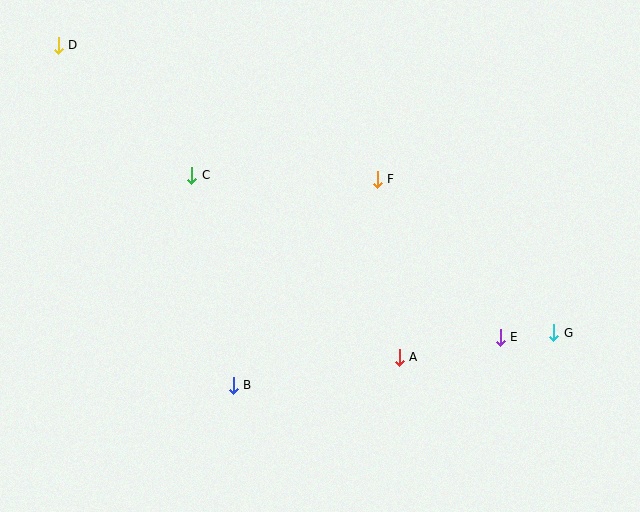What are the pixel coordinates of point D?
Point D is at (58, 45).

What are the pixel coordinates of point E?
Point E is at (500, 338).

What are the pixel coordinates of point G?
Point G is at (554, 333).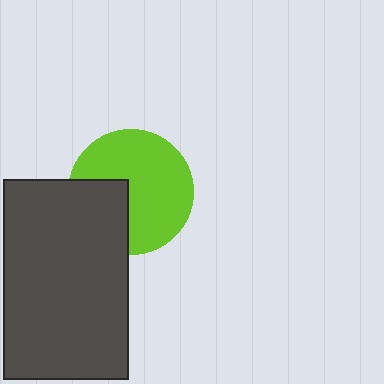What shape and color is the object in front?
The object in front is a dark gray rectangle.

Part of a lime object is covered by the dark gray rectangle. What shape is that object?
It is a circle.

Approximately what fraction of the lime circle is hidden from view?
Roughly 30% of the lime circle is hidden behind the dark gray rectangle.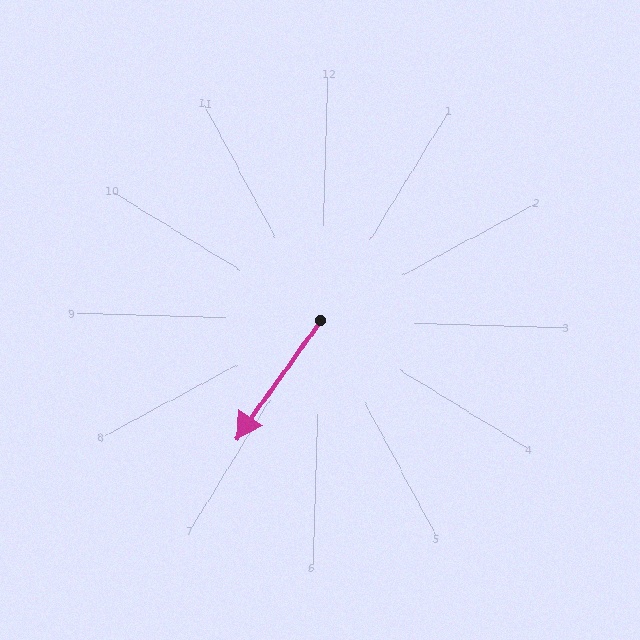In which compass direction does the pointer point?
Southwest.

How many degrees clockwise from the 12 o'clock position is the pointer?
Approximately 214 degrees.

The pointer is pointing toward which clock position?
Roughly 7 o'clock.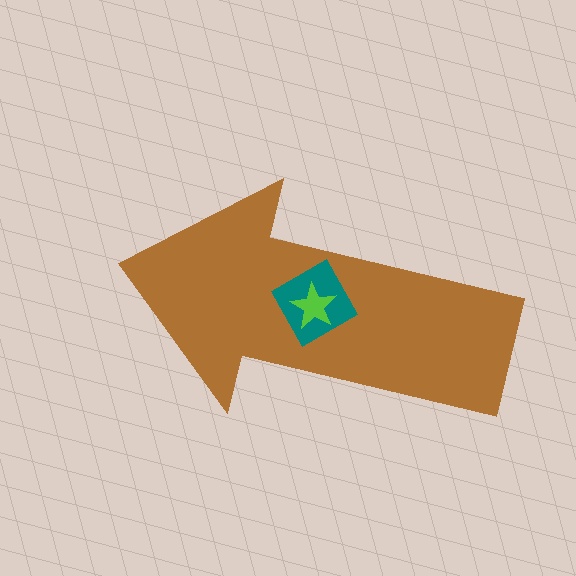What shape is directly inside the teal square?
The lime star.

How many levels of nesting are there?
3.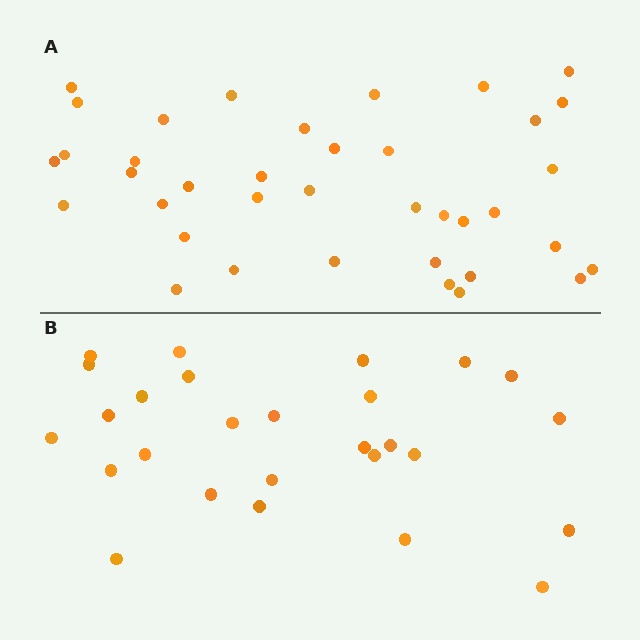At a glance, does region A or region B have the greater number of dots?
Region A (the top region) has more dots.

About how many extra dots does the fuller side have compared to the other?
Region A has roughly 12 or so more dots than region B.